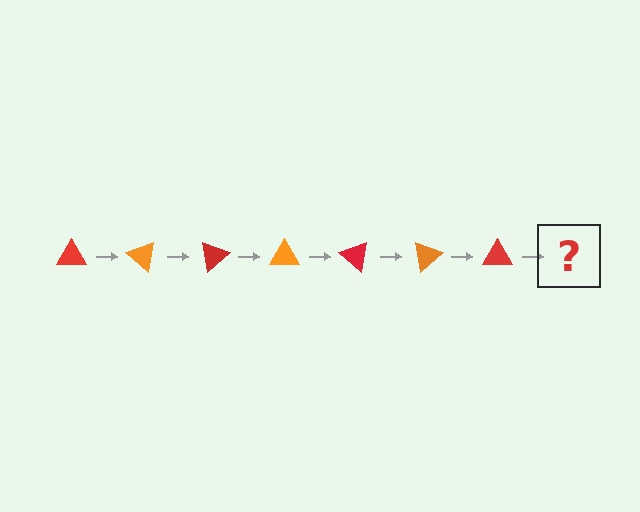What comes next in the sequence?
The next element should be an orange triangle, rotated 280 degrees from the start.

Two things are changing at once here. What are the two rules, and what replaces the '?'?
The two rules are that it rotates 40 degrees each step and the color cycles through red and orange. The '?' should be an orange triangle, rotated 280 degrees from the start.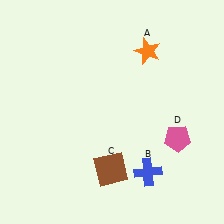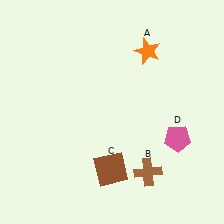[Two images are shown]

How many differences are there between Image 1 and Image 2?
There is 1 difference between the two images.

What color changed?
The cross (B) changed from blue in Image 1 to brown in Image 2.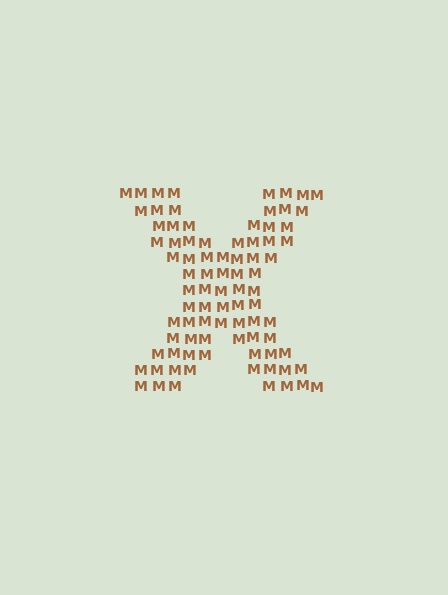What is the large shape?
The large shape is the letter X.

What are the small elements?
The small elements are letter M's.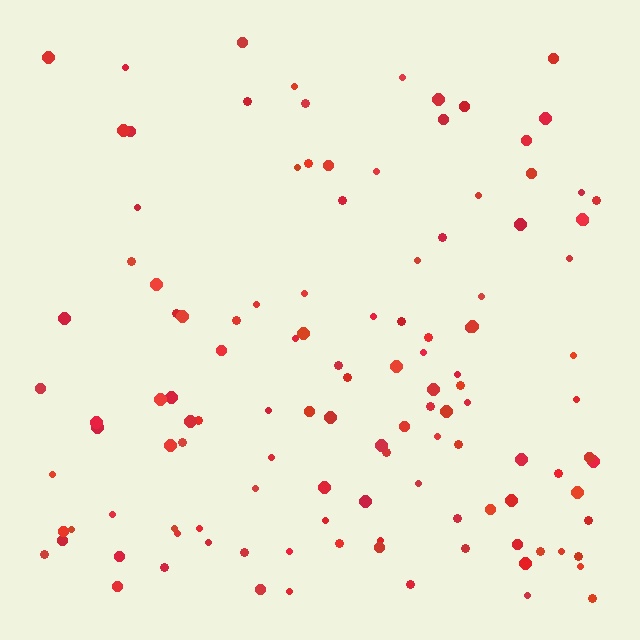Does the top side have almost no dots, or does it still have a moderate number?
Still a moderate number, just noticeably fewer than the bottom.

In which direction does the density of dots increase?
From top to bottom, with the bottom side densest.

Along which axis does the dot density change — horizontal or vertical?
Vertical.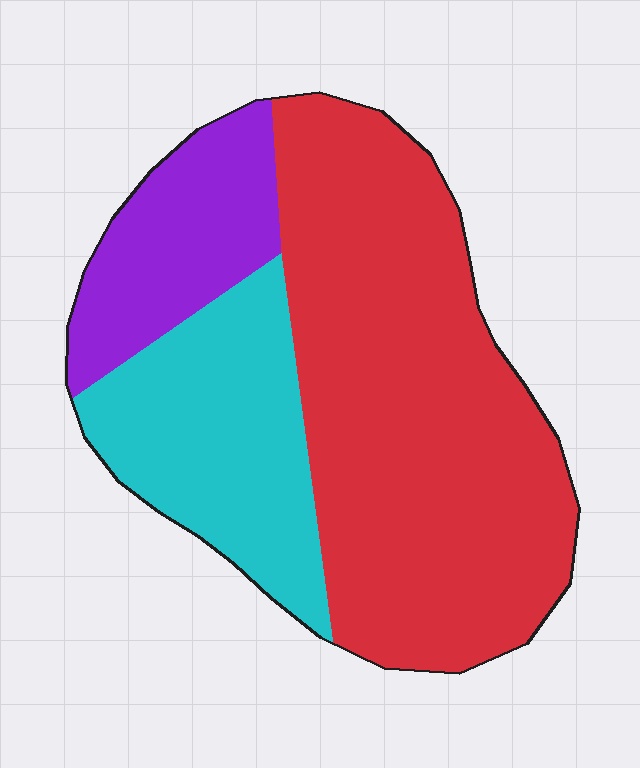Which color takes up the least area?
Purple, at roughly 15%.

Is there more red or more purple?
Red.